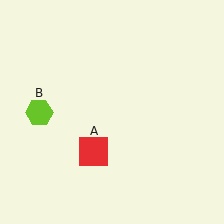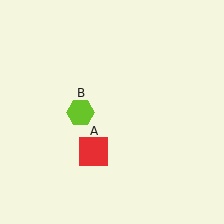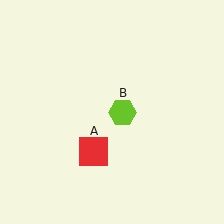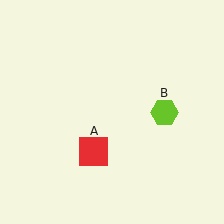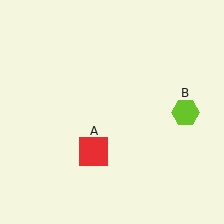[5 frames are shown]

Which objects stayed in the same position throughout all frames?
Red square (object A) remained stationary.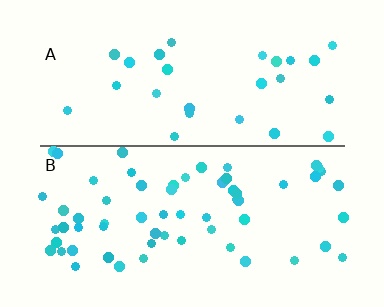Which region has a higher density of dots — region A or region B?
B (the bottom).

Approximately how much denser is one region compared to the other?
Approximately 2.1× — region B over region A.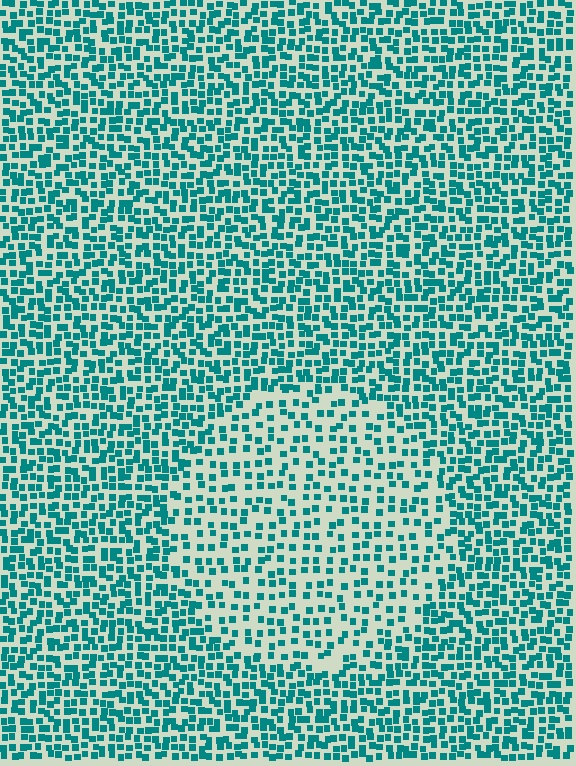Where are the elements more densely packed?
The elements are more densely packed outside the circle boundary.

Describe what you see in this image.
The image contains small teal elements arranged at two different densities. A circle-shaped region is visible where the elements are less densely packed than the surrounding area.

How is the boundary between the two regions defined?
The boundary is defined by a change in element density (approximately 1.8x ratio). All elements are the same color, size, and shape.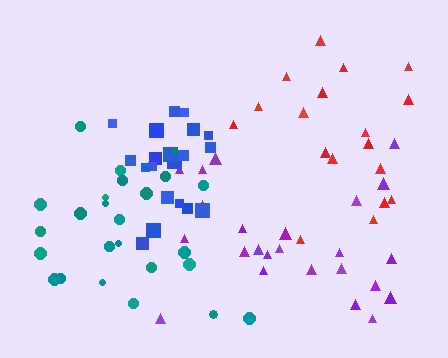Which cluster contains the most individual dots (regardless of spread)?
Teal (25).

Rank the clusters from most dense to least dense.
blue, teal, purple, red.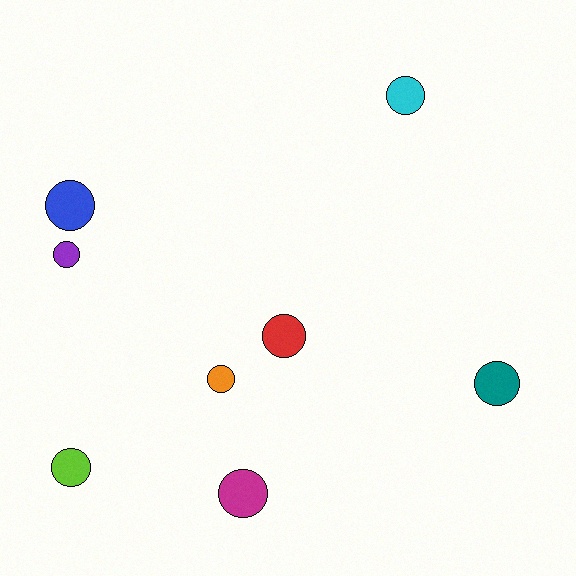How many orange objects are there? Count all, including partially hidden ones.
There is 1 orange object.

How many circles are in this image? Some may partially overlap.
There are 8 circles.